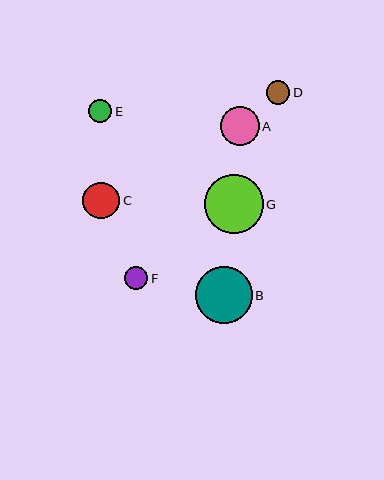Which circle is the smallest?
Circle E is the smallest with a size of approximately 23 pixels.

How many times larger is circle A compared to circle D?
Circle A is approximately 1.6 times the size of circle D.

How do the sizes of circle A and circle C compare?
Circle A and circle C are approximately the same size.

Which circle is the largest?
Circle G is the largest with a size of approximately 59 pixels.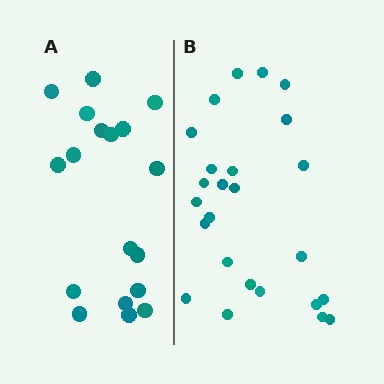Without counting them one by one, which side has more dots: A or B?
Region B (the right region) has more dots.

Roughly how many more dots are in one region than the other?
Region B has roughly 8 or so more dots than region A.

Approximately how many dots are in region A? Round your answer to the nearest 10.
About 20 dots. (The exact count is 18, which rounds to 20.)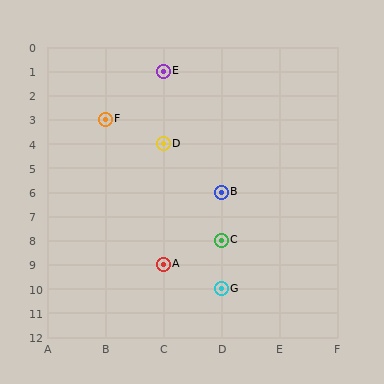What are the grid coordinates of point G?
Point G is at grid coordinates (D, 10).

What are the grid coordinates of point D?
Point D is at grid coordinates (C, 4).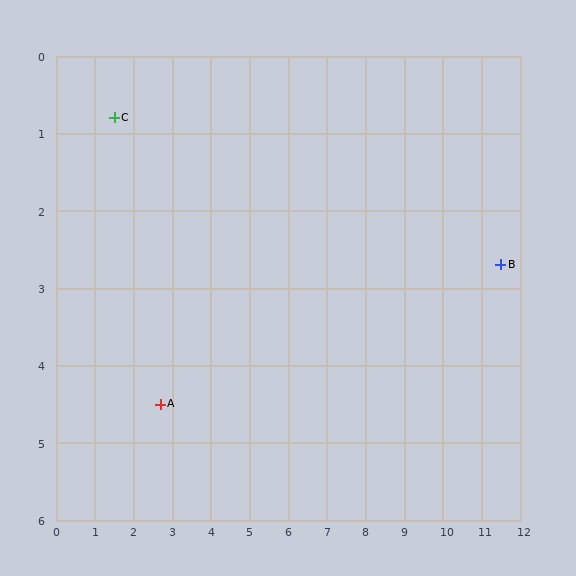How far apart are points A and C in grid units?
Points A and C are about 3.9 grid units apart.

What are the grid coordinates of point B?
Point B is at approximately (11.5, 2.7).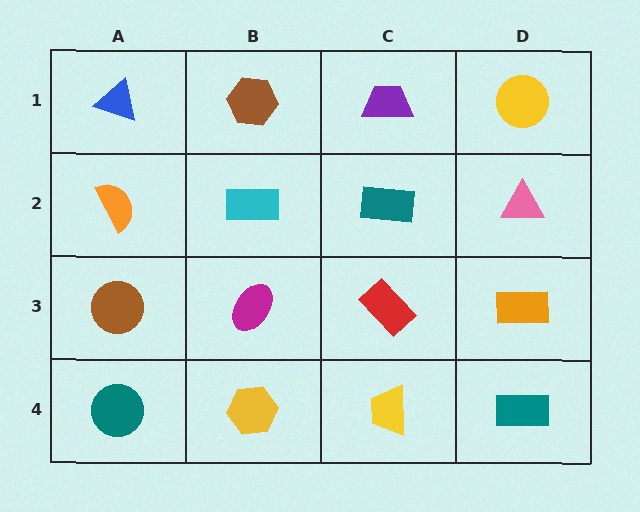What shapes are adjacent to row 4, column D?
An orange rectangle (row 3, column D), a yellow trapezoid (row 4, column C).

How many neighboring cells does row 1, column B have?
3.